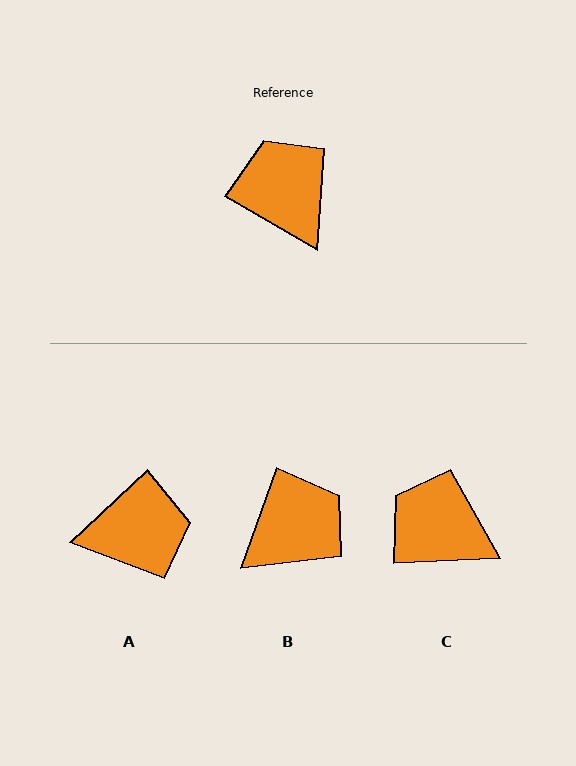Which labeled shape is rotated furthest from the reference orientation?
A, about 107 degrees away.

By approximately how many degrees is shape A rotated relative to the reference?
Approximately 107 degrees clockwise.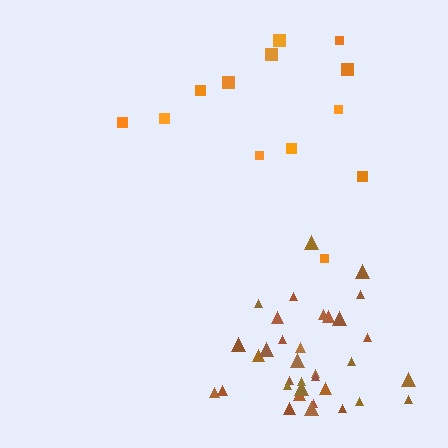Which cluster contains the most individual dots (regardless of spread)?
Brown (34).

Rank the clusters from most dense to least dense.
brown, orange.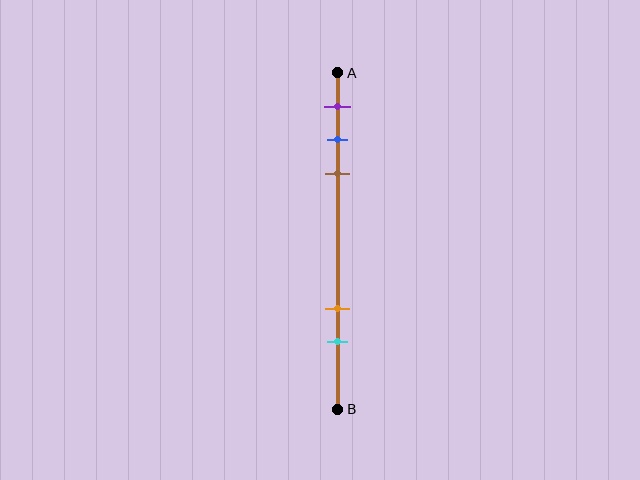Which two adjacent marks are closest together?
The blue and brown marks are the closest adjacent pair.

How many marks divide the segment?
There are 5 marks dividing the segment.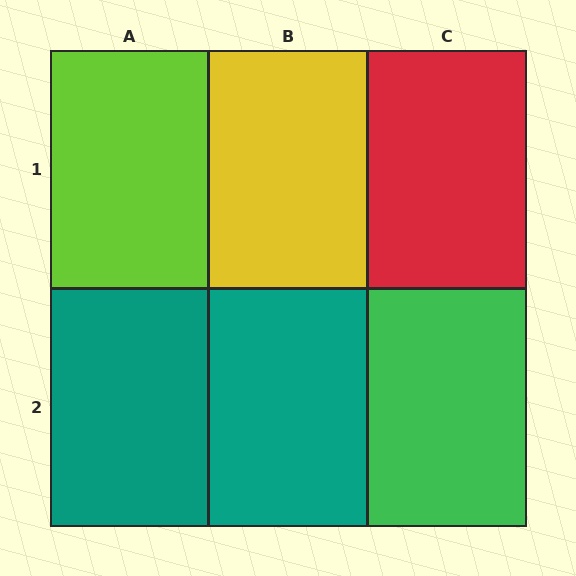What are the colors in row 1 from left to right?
Lime, yellow, red.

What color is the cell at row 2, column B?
Teal.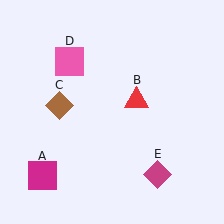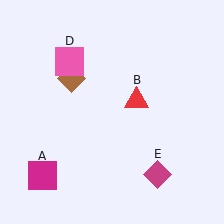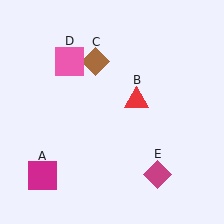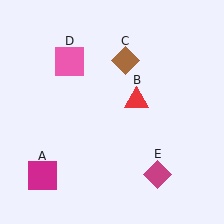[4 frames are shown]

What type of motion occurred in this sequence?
The brown diamond (object C) rotated clockwise around the center of the scene.